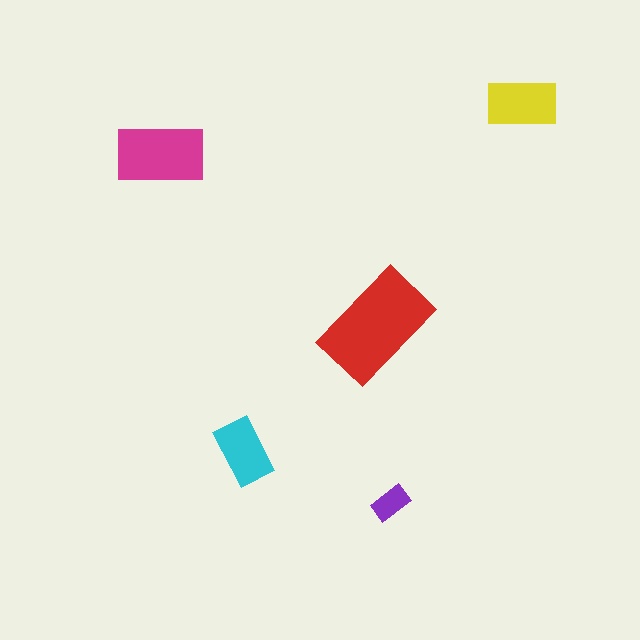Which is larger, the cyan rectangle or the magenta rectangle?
The magenta one.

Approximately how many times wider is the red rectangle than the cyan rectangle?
About 1.5 times wider.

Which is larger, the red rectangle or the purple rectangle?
The red one.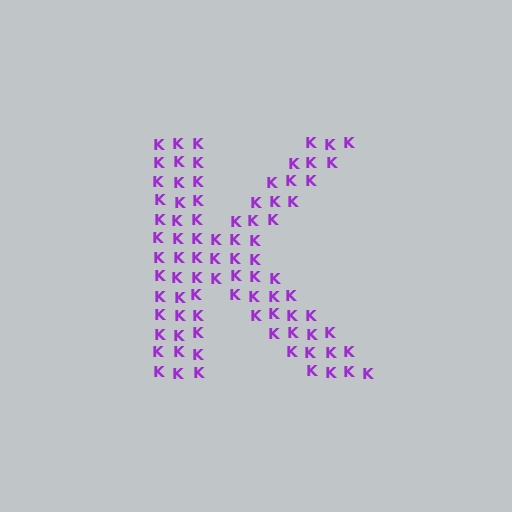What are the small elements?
The small elements are letter K's.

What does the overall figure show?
The overall figure shows the letter K.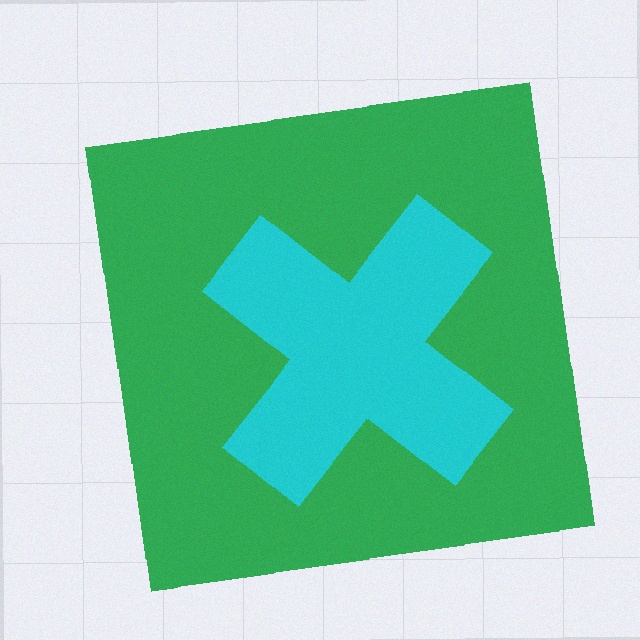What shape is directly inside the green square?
The cyan cross.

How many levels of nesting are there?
2.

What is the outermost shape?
The green square.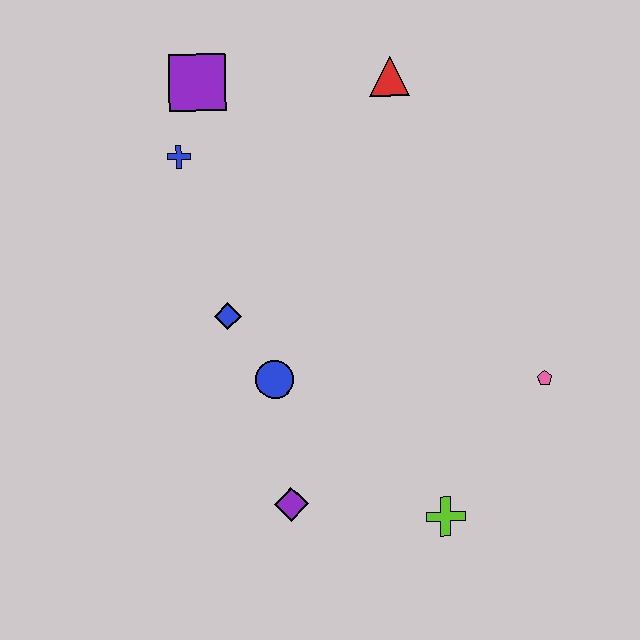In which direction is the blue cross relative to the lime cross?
The blue cross is above the lime cross.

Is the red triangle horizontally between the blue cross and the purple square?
No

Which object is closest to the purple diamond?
The blue circle is closest to the purple diamond.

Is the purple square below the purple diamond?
No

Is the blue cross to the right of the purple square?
No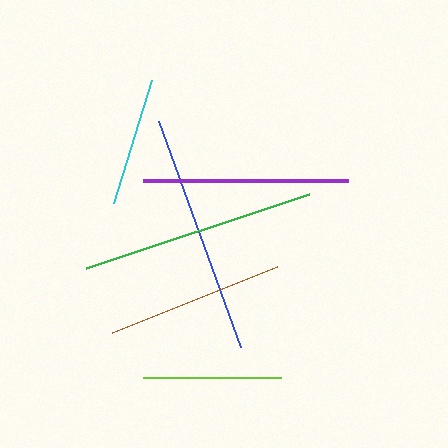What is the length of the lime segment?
The lime segment is approximately 138 pixels long.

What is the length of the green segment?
The green segment is approximately 234 pixels long.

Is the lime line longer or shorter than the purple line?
The purple line is longer than the lime line.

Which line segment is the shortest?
The cyan line is the shortest at approximately 129 pixels.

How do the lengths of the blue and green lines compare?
The blue and green lines are approximately the same length.